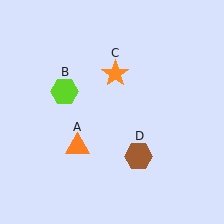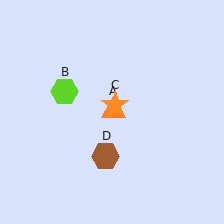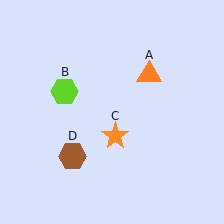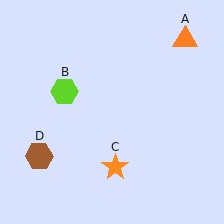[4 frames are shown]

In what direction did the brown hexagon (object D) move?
The brown hexagon (object D) moved left.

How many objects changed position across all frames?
3 objects changed position: orange triangle (object A), orange star (object C), brown hexagon (object D).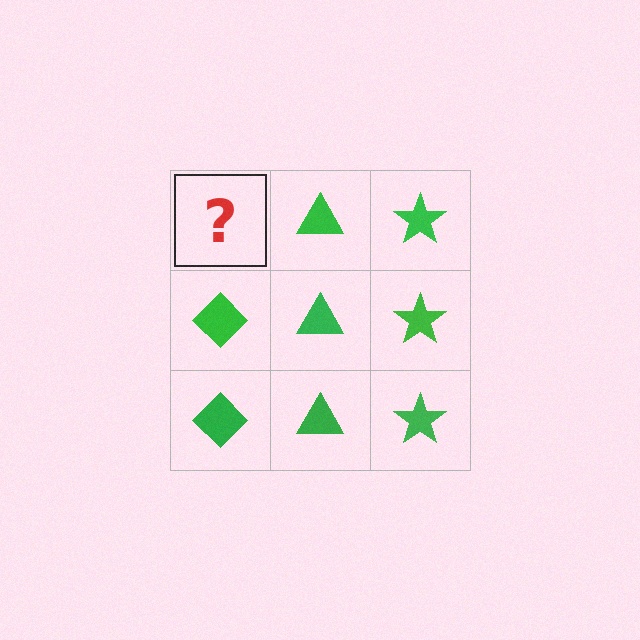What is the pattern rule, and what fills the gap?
The rule is that each column has a consistent shape. The gap should be filled with a green diamond.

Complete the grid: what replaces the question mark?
The question mark should be replaced with a green diamond.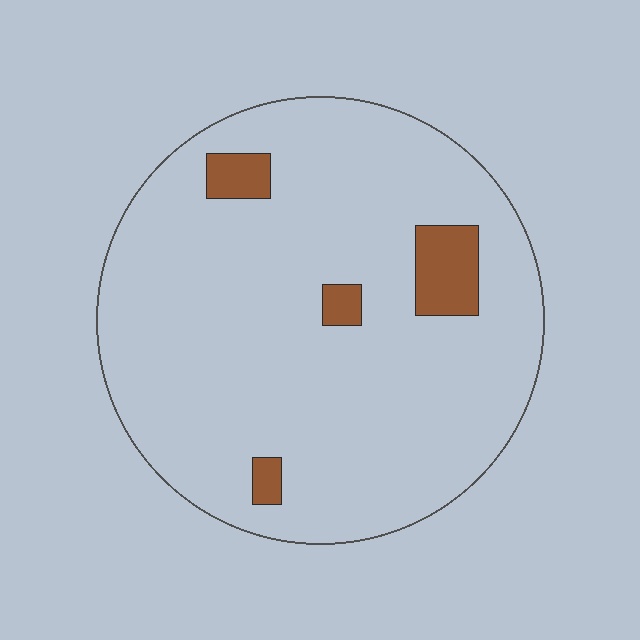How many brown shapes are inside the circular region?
4.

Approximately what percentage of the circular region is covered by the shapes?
Approximately 10%.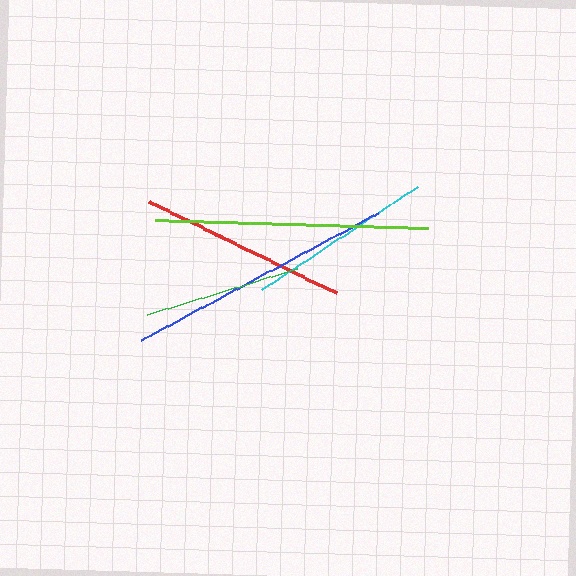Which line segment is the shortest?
The green line is the shortest at approximately 156 pixels.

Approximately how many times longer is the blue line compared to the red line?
The blue line is approximately 1.3 times the length of the red line.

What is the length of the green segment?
The green segment is approximately 156 pixels long.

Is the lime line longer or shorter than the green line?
The lime line is longer than the green line.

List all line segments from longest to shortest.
From longest to shortest: lime, blue, red, cyan, green.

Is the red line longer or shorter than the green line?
The red line is longer than the green line.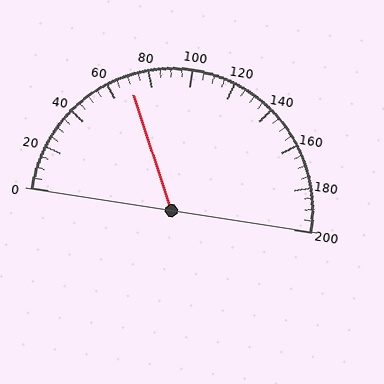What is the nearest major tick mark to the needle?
The nearest major tick mark is 80.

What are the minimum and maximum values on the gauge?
The gauge ranges from 0 to 200.